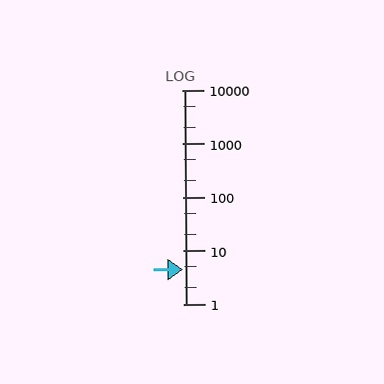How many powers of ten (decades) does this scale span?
The scale spans 4 decades, from 1 to 10000.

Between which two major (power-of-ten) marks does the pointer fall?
The pointer is between 1 and 10.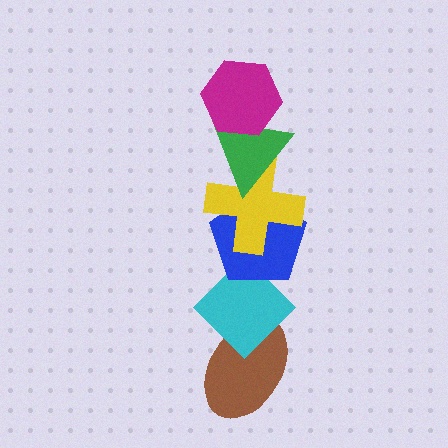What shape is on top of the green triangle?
The magenta hexagon is on top of the green triangle.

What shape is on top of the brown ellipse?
The cyan diamond is on top of the brown ellipse.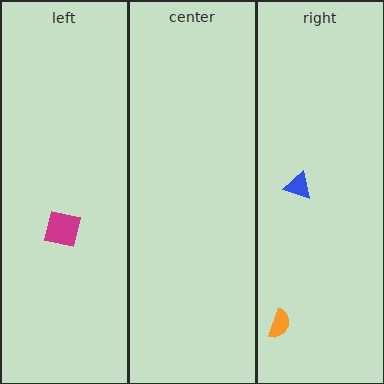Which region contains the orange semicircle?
The right region.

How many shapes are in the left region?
1.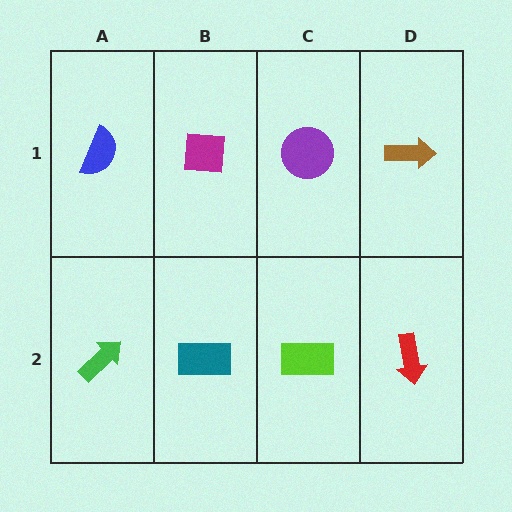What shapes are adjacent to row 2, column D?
A brown arrow (row 1, column D), a lime rectangle (row 2, column C).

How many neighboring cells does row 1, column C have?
3.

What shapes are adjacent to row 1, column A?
A green arrow (row 2, column A), a magenta square (row 1, column B).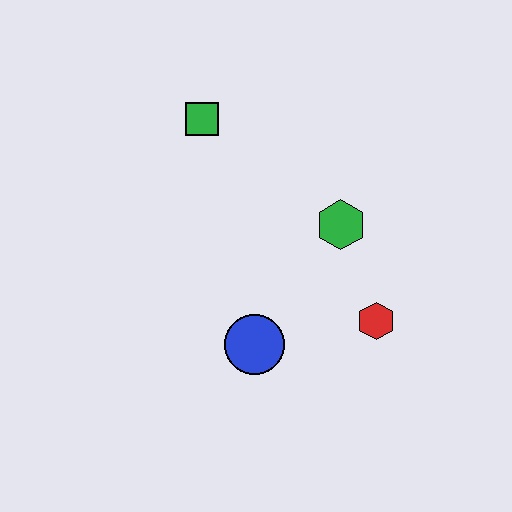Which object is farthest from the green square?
The red hexagon is farthest from the green square.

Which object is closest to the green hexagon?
The red hexagon is closest to the green hexagon.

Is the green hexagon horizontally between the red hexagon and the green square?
Yes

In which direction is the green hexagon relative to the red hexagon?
The green hexagon is above the red hexagon.